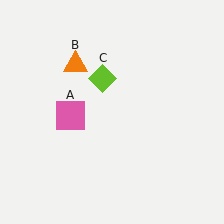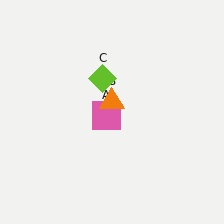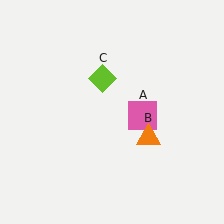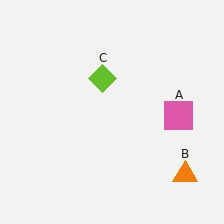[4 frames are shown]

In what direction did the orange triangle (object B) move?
The orange triangle (object B) moved down and to the right.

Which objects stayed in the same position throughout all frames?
Lime diamond (object C) remained stationary.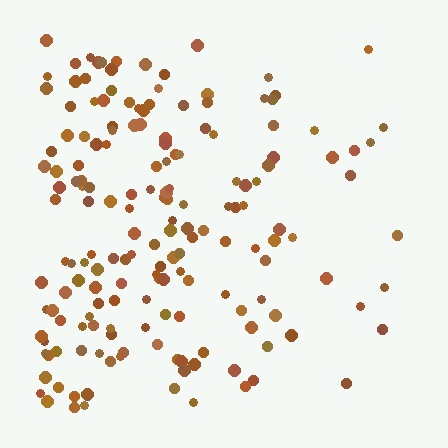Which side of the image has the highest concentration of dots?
The left.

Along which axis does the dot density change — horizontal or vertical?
Horizontal.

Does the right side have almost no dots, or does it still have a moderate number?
Still a moderate number, just noticeably fewer than the left.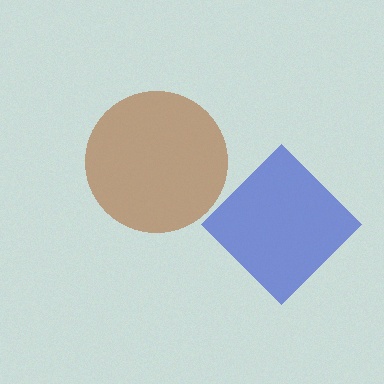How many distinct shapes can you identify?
There are 2 distinct shapes: a brown circle, a blue diamond.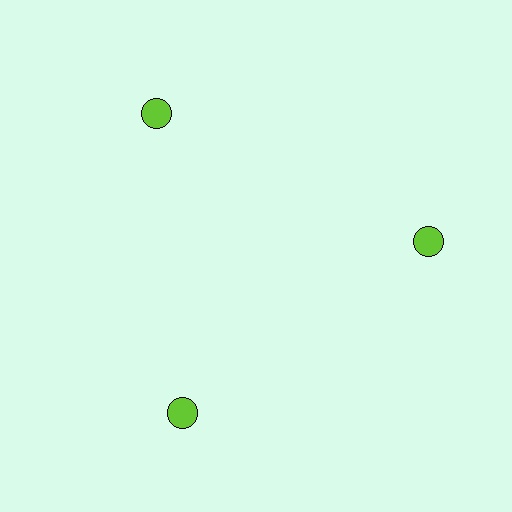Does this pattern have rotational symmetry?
Yes, this pattern has 3-fold rotational symmetry. It looks the same after rotating 120 degrees around the center.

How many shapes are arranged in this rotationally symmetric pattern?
There are 3 shapes, arranged in 3 groups of 1.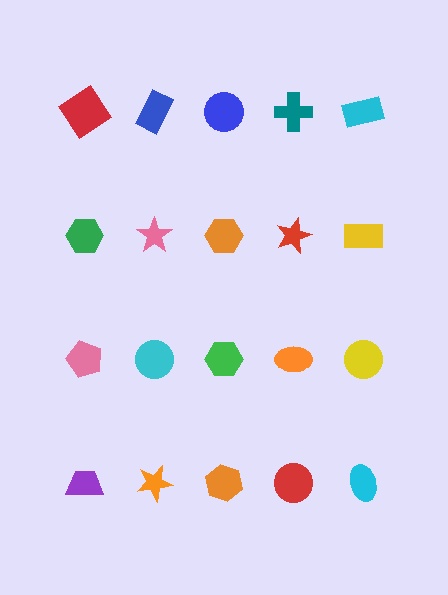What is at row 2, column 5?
A yellow rectangle.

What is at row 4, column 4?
A red circle.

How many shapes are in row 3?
5 shapes.